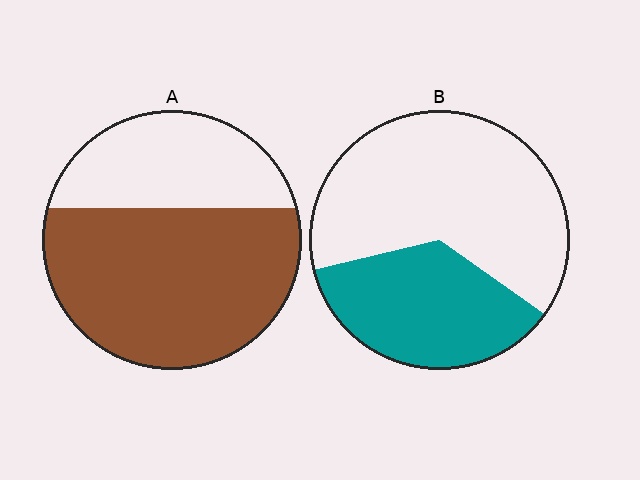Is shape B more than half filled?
No.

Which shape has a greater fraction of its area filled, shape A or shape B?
Shape A.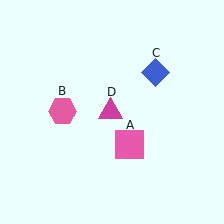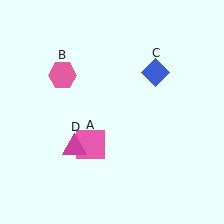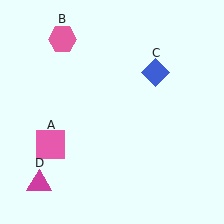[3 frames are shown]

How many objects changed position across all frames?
3 objects changed position: pink square (object A), pink hexagon (object B), magenta triangle (object D).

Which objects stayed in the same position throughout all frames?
Blue diamond (object C) remained stationary.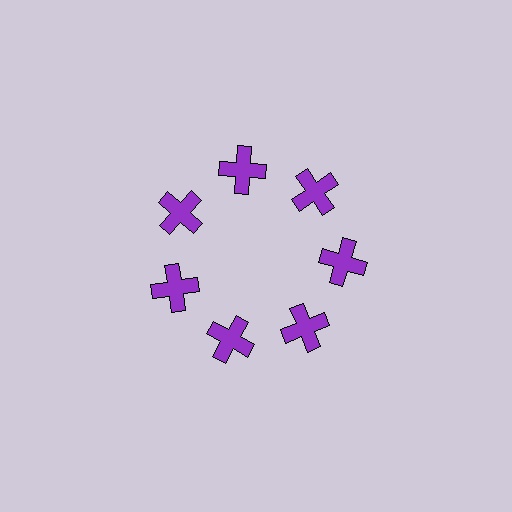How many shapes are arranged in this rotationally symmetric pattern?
There are 7 shapes, arranged in 7 groups of 1.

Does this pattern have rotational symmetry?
Yes, this pattern has 7-fold rotational symmetry. It looks the same after rotating 51 degrees around the center.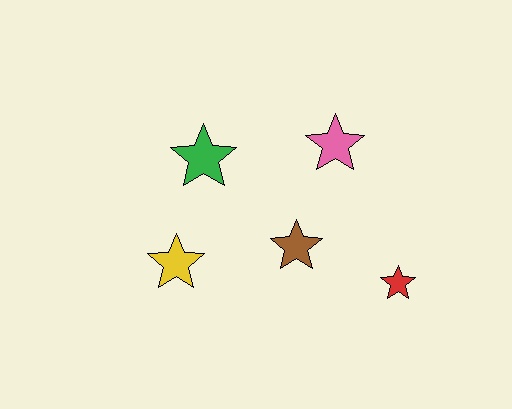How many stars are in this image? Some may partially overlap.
There are 5 stars.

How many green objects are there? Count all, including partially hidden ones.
There is 1 green object.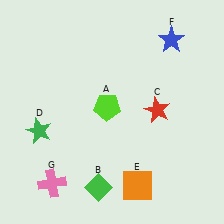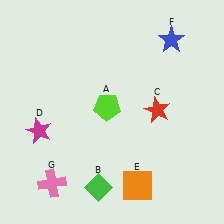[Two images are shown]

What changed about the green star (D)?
In Image 1, D is green. In Image 2, it changed to magenta.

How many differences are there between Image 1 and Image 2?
There is 1 difference between the two images.